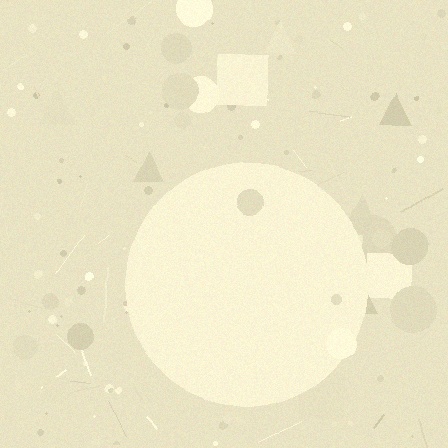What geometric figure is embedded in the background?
A circle is embedded in the background.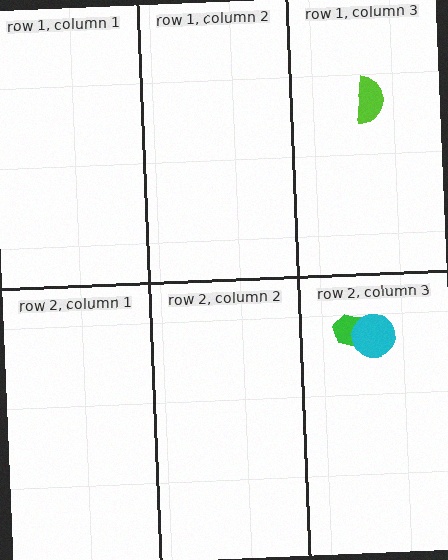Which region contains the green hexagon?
The row 2, column 3 region.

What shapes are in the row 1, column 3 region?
The lime semicircle.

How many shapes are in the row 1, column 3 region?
1.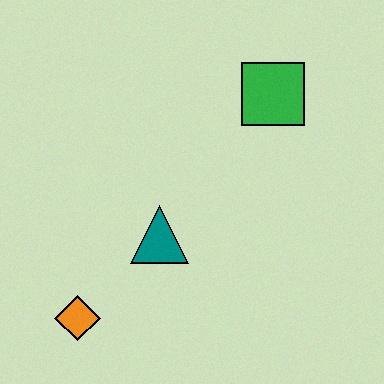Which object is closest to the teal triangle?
The orange diamond is closest to the teal triangle.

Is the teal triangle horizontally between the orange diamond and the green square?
Yes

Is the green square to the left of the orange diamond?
No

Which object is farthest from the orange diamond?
The green square is farthest from the orange diamond.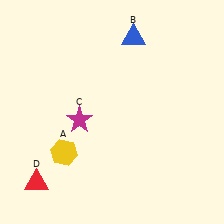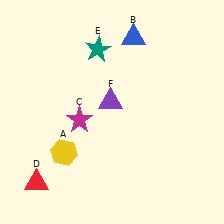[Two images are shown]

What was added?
A teal star (E), a purple triangle (F) were added in Image 2.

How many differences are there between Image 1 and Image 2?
There are 2 differences between the two images.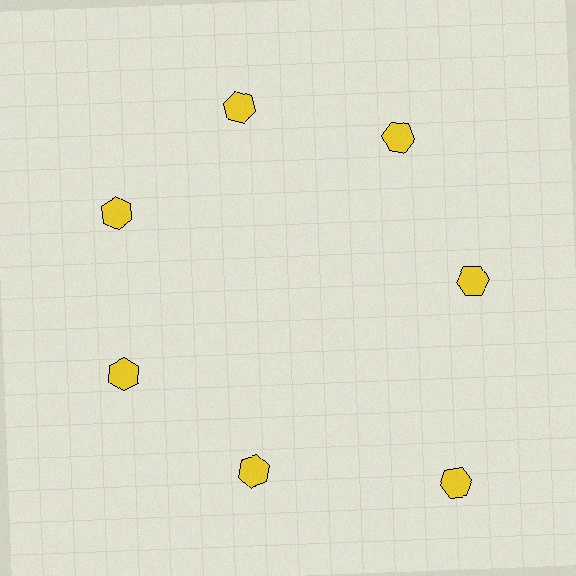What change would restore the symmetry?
The symmetry would be restored by moving it inward, back onto the ring so that all 7 hexagons sit at equal angles and equal distance from the center.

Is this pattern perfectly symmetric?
No. The 7 yellow hexagons are arranged in a ring, but one element near the 5 o'clock position is pushed outward from the center, breaking the 7-fold rotational symmetry.